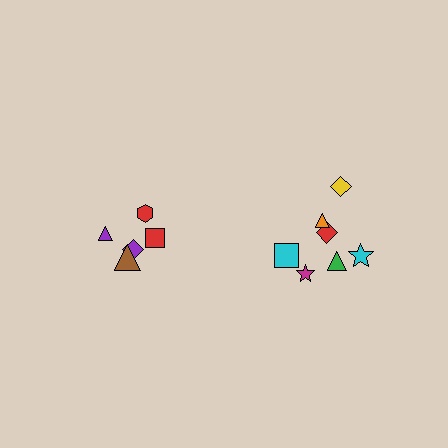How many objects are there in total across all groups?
There are 12 objects.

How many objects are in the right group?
There are 7 objects.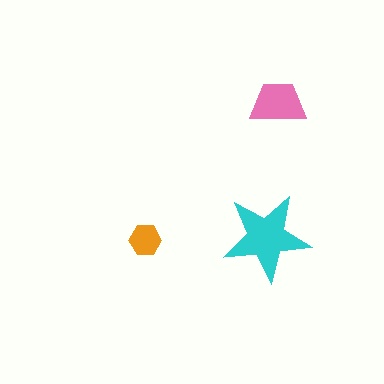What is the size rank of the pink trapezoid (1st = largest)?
2nd.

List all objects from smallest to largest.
The orange hexagon, the pink trapezoid, the cyan star.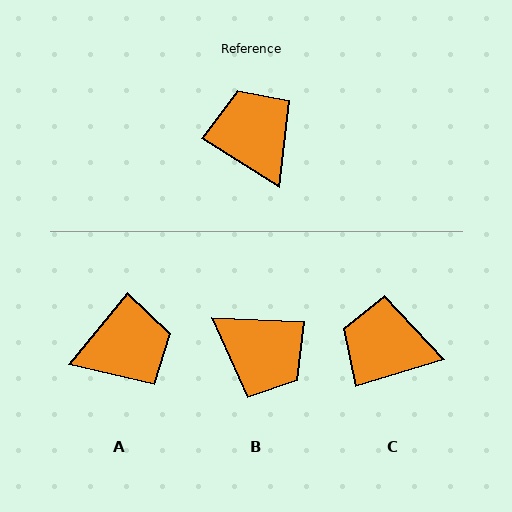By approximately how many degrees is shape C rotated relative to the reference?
Approximately 49 degrees counter-clockwise.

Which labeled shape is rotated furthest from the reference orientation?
B, about 150 degrees away.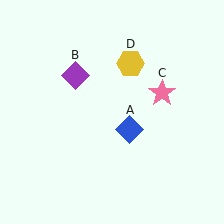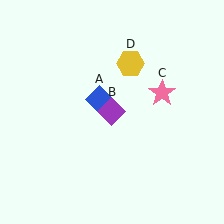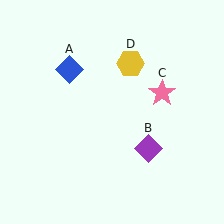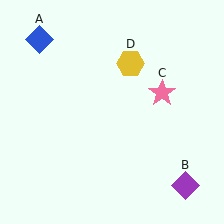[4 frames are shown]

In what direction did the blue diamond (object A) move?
The blue diamond (object A) moved up and to the left.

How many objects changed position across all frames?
2 objects changed position: blue diamond (object A), purple diamond (object B).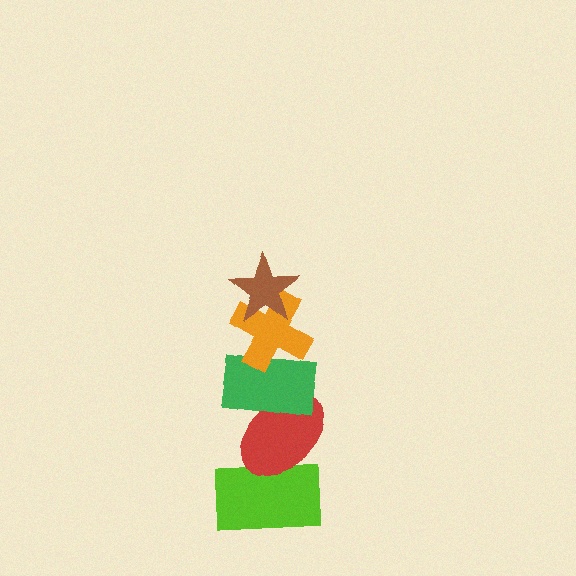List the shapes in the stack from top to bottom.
From top to bottom: the brown star, the orange cross, the green rectangle, the red ellipse, the lime rectangle.